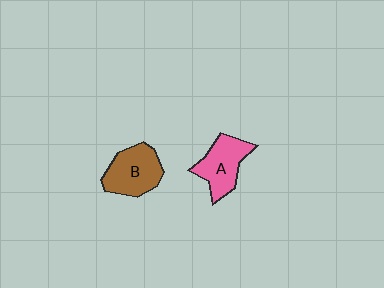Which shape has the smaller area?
Shape A (pink).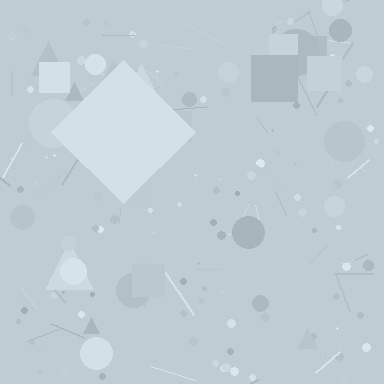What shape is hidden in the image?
A diamond is hidden in the image.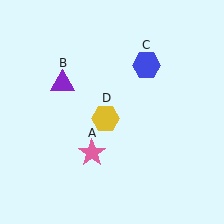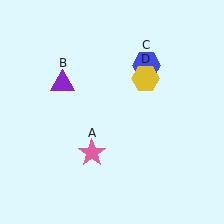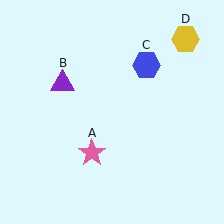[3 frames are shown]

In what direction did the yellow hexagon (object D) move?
The yellow hexagon (object D) moved up and to the right.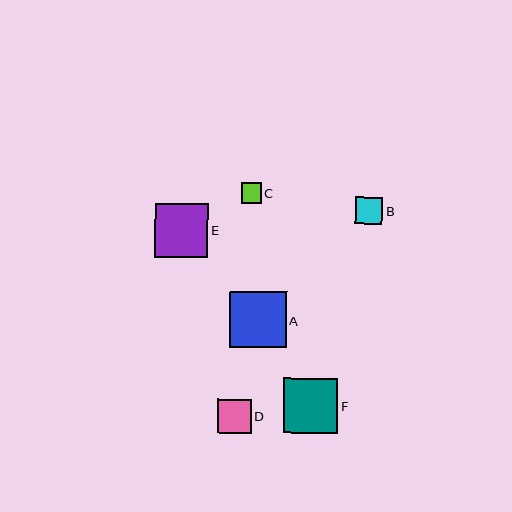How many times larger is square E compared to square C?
Square E is approximately 2.6 times the size of square C.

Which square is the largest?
Square A is the largest with a size of approximately 57 pixels.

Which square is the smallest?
Square C is the smallest with a size of approximately 20 pixels.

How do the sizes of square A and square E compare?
Square A and square E are approximately the same size.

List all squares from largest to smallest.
From largest to smallest: A, F, E, D, B, C.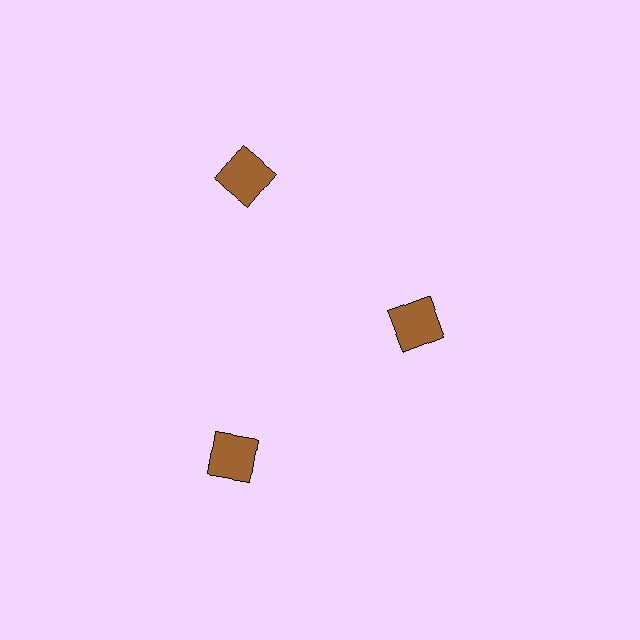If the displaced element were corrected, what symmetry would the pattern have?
It would have 3-fold rotational symmetry — the pattern would map onto itself every 120 degrees.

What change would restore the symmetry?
The symmetry would be restored by moving it outward, back onto the ring so that all 3 squares sit at equal angles and equal distance from the center.